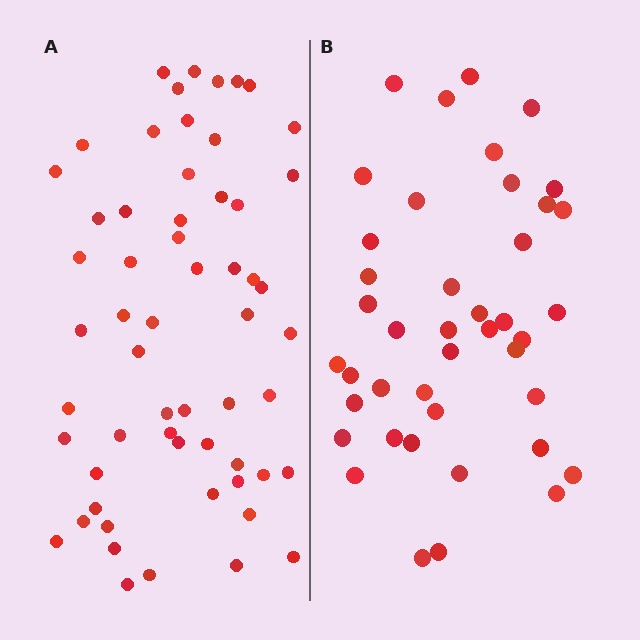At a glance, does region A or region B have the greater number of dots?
Region A (the left region) has more dots.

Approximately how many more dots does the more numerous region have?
Region A has approximately 15 more dots than region B.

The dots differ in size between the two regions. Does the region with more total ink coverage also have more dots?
No. Region B has more total ink coverage because its dots are larger, but region A actually contains more individual dots. Total area can be misleading — the number of items is what matters here.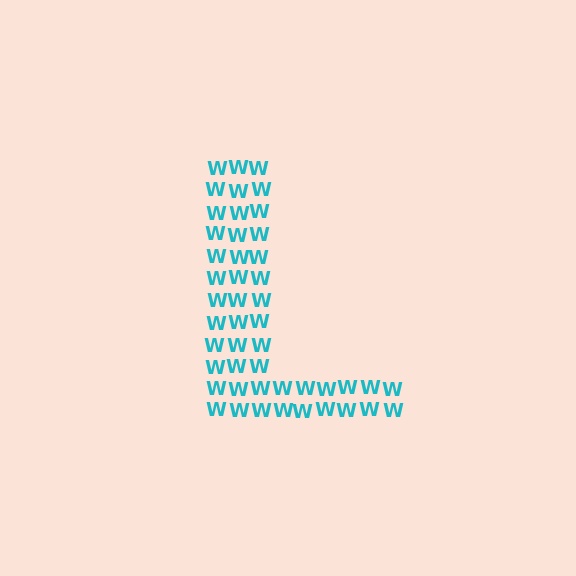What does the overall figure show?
The overall figure shows the letter L.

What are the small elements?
The small elements are letter W's.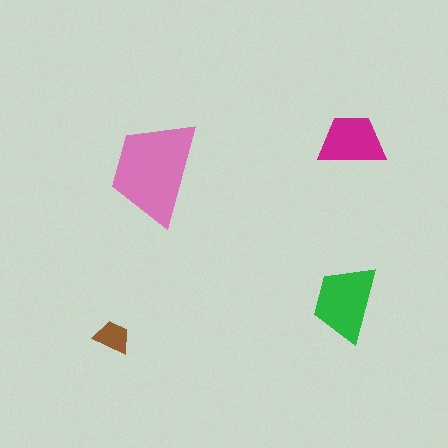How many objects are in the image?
There are 4 objects in the image.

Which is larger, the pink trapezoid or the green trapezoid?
The pink one.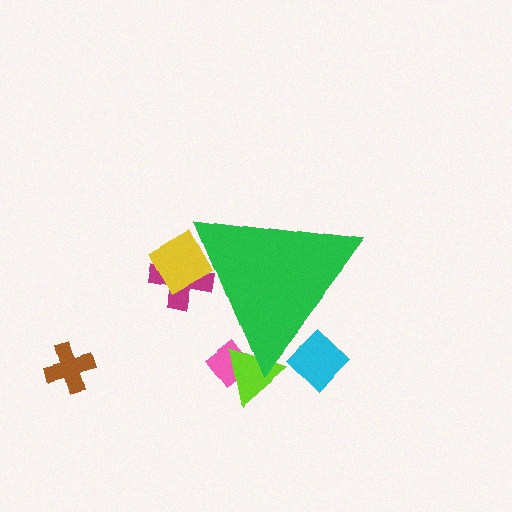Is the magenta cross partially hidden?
Yes, the magenta cross is partially hidden behind the green triangle.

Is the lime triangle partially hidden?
Yes, the lime triangle is partially hidden behind the green triangle.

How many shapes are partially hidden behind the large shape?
5 shapes are partially hidden.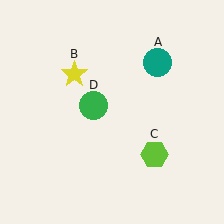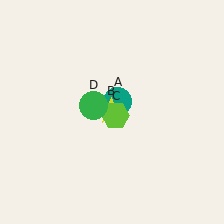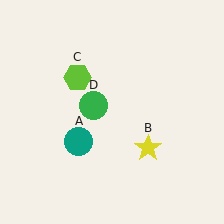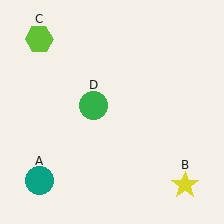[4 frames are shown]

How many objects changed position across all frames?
3 objects changed position: teal circle (object A), yellow star (object B), lime hexagon (object C).